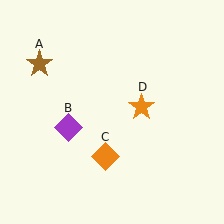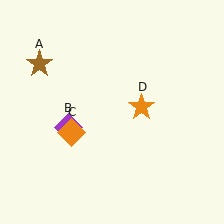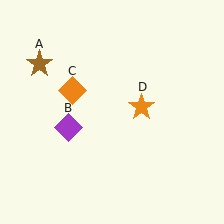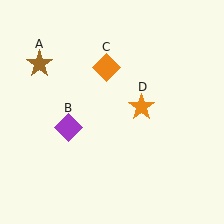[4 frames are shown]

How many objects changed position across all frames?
1 object changed position: orange diamond (object C).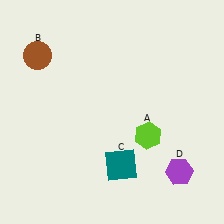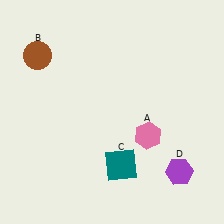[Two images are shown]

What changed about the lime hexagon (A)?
In Image 1, A is lime. In Image 2, it changed to pink.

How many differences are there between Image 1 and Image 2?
There is 1 difference between the two images.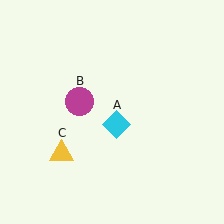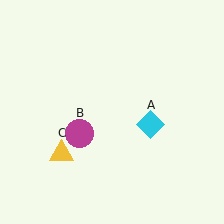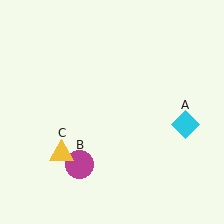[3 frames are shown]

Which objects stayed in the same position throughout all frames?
Yellow triangle (object C) remained stationary.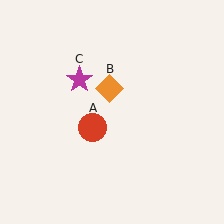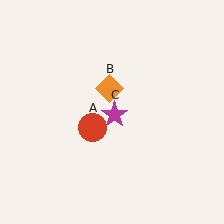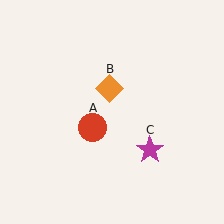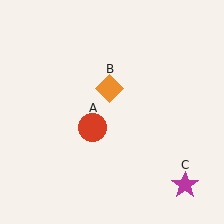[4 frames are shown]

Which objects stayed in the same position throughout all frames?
Red circle (object A) and orange diamond (object B) remained stationary.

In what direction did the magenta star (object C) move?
The magenta star (object C) moved down and to the right.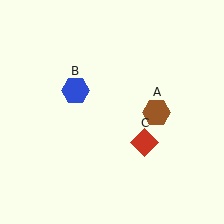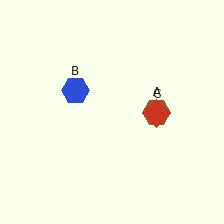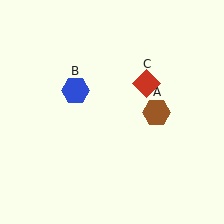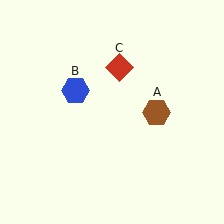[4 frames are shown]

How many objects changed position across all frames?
1 object changed position: red diamond (object C).